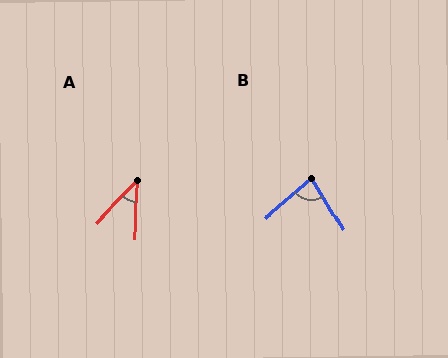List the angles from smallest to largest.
A (40°), B (81°).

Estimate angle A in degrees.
Approximately 40 degrees.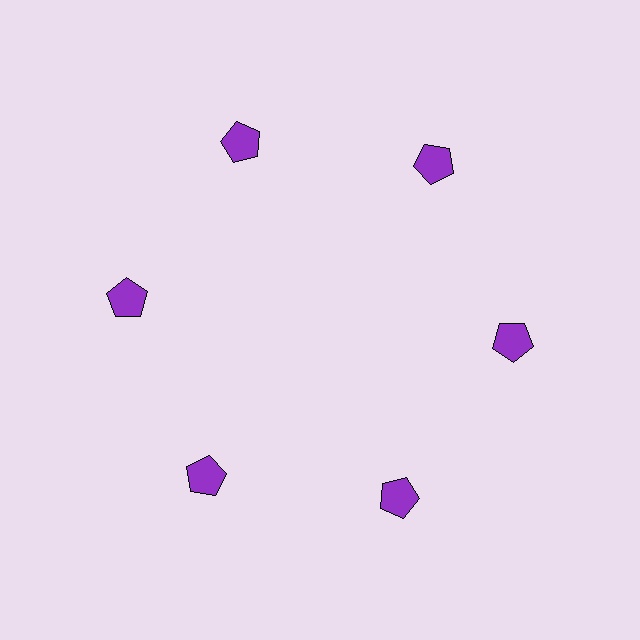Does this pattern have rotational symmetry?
Yes, this pattern has 6-fold rotational symmetry. It looks the same after rotating 60 degrees around the center.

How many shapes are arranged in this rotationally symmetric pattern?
There are 6 shapes, arranged in 6 groups of 1.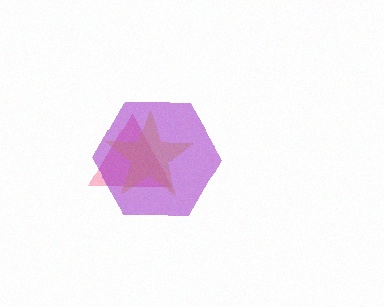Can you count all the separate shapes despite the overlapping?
Yes, there are 3 separate shapes.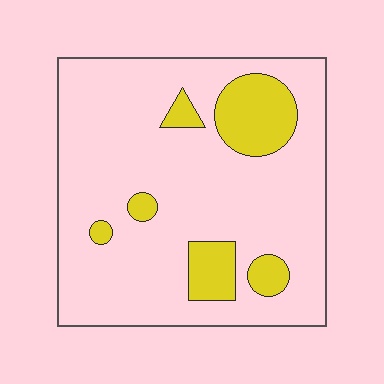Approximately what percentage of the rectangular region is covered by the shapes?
Approximately 15%.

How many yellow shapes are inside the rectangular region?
6.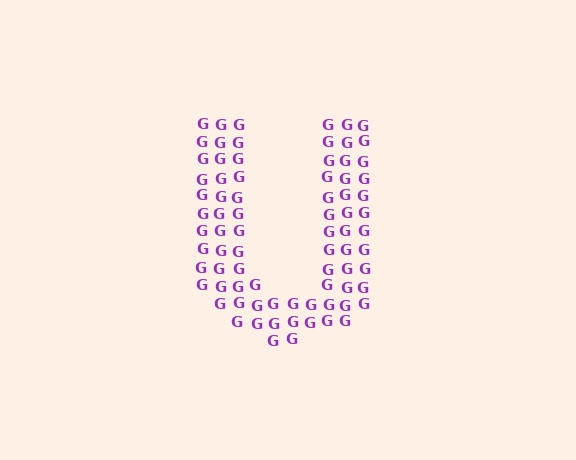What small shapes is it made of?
It is made of small letter G's.